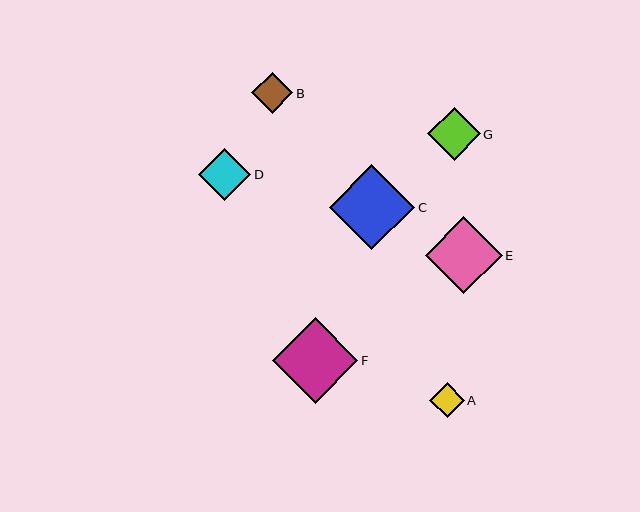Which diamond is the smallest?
Diamond A is the smallest with a size of approximately 35 pixels.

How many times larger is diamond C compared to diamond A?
Diamond C is approximately 2.5 times the size of diamond A.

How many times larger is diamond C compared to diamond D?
Diamond C is approximately 1.6 times the size of diamond D.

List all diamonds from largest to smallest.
From largest to smallest: F, C, E, G, D, B, A.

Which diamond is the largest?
Diamond F is the largest with a size of approximately 85 pixels.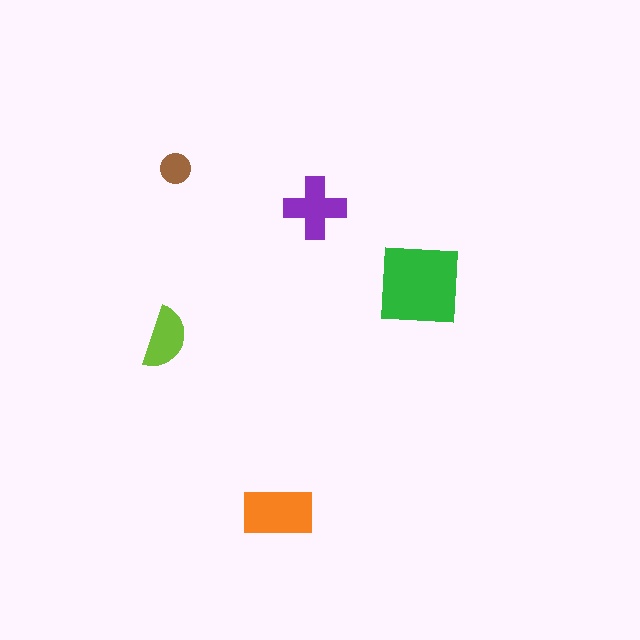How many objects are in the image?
There are 5 objects in the image.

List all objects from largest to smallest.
The green square, the orange rectangle, the purple cross, the lime semicircle, the brown circle.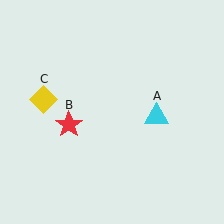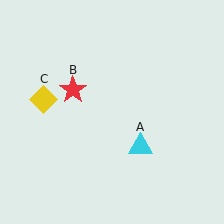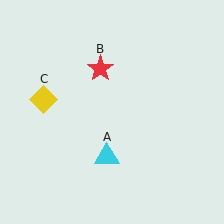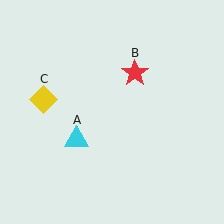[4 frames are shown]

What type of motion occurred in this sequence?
The cyan triangle (object A), red star (object B) rotated clockwise around the center of the scene.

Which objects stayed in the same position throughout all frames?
Yellow diamond (object C) remained stationary.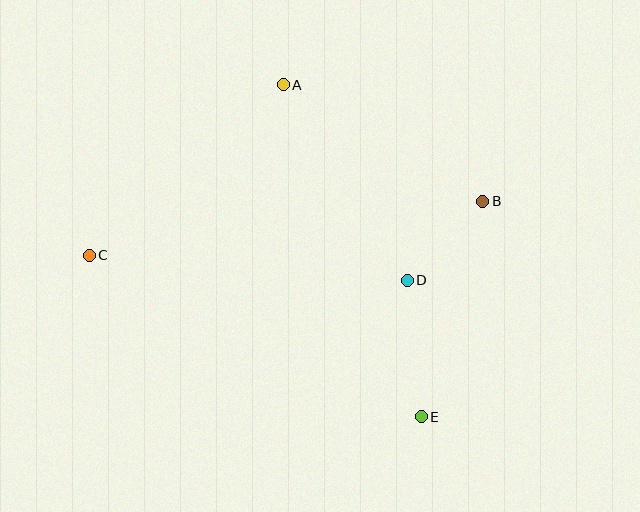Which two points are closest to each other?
Points B and D are closest to each other.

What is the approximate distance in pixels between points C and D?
The distance between C and D is approximately 319 pixels.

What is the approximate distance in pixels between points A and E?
The distance between A and E is approximately 360 pixels.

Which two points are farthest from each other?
Points B and C are farthest from each other.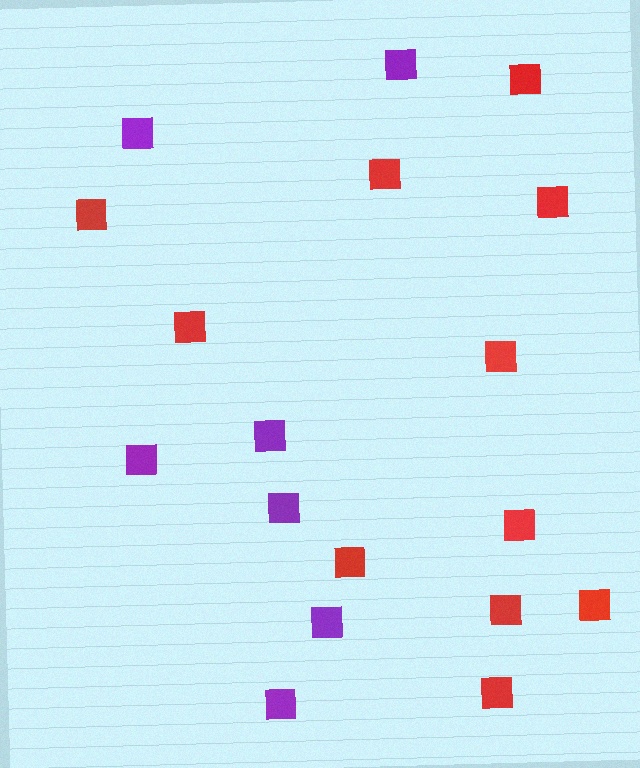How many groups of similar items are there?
There are 2 groups: one group of red squares (11) and one group of purple squares (7).